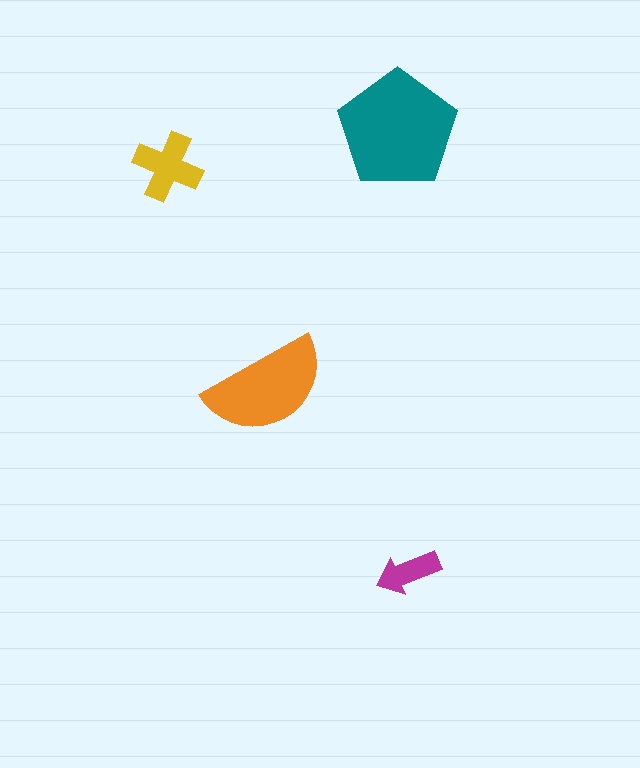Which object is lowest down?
The magenta arrow is bottommost.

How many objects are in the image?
There are 4 objects in the image.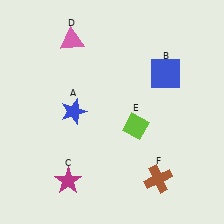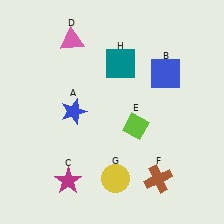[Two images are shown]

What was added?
A yellow circle (G), a teal square (H) were added in Image 2.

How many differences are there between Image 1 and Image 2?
There are 2 differences between the two images.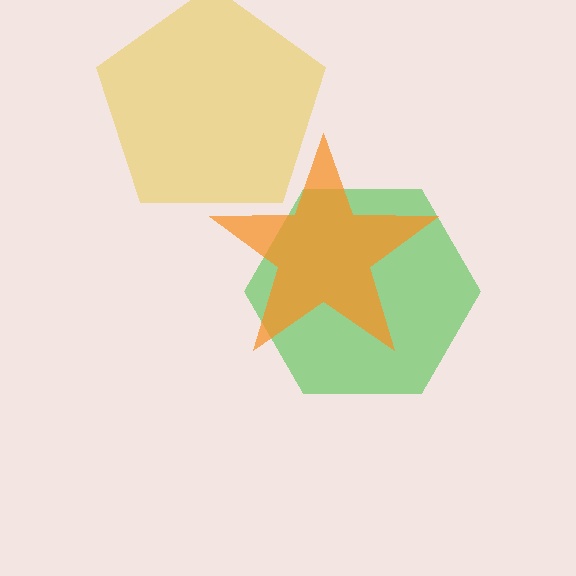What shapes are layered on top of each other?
The layered shapes are: a green hexagon, an orange star, a yellow pentagon.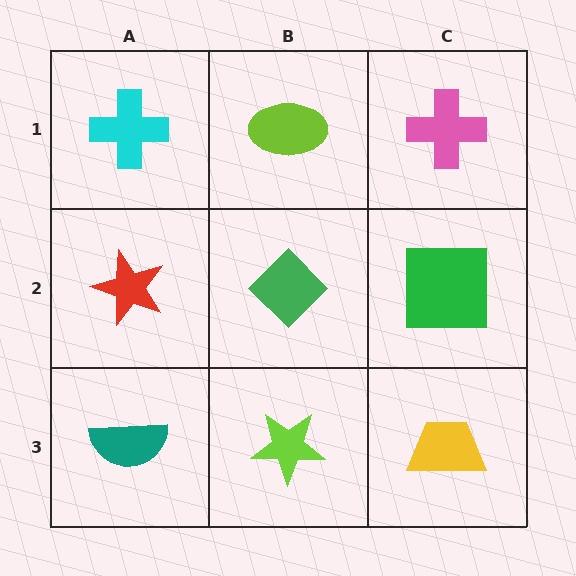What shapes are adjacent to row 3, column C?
A green square (row 2, column C), a lime star (row 3, column B).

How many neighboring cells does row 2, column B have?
4.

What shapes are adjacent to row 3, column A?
A red star (row 2, column A), a lime star (row 3, column B).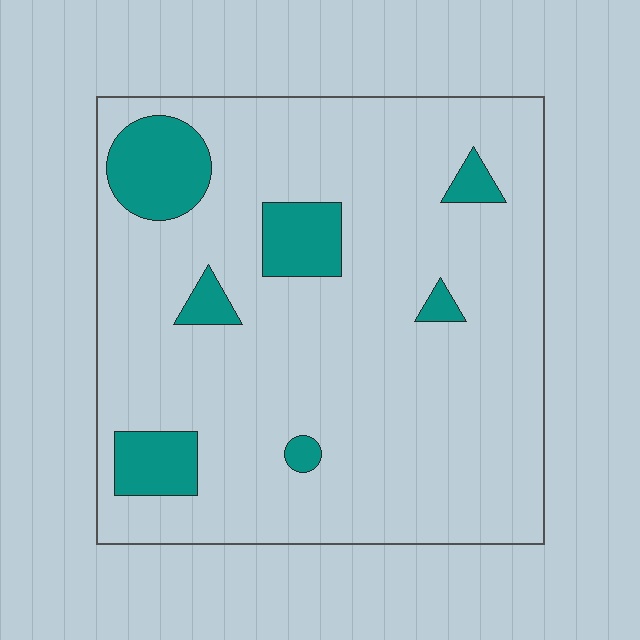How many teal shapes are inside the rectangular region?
7.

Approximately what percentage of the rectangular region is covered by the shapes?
Approximately 15%.